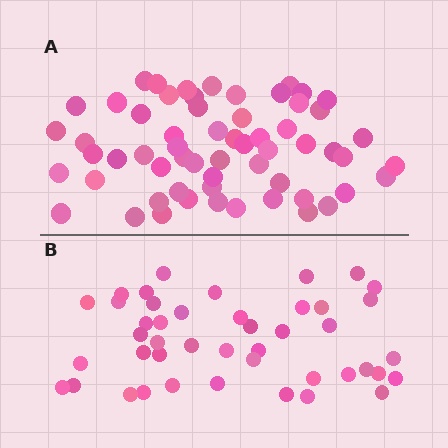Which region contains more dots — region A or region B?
Region A (the top region) has more dots.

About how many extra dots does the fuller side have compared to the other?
Region A has approximately 15 more dots than region B.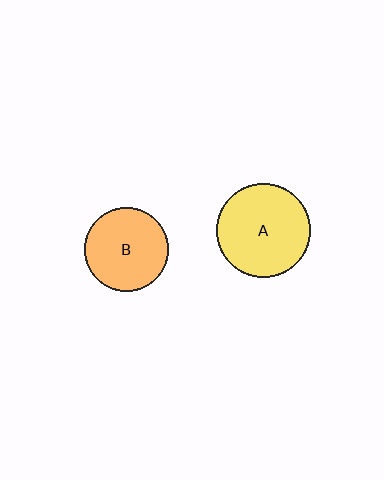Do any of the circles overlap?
No, none of the circles overlap.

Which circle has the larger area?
Circle A (yellow).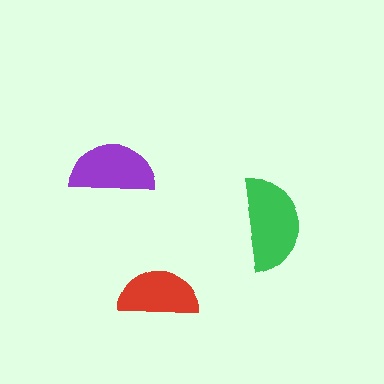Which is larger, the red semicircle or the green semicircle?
The green one.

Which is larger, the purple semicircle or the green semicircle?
The green one.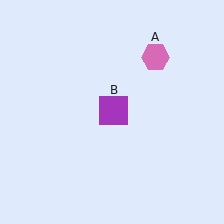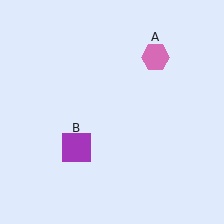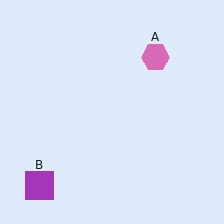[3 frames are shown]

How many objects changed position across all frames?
1 object changed position: purple square (object B).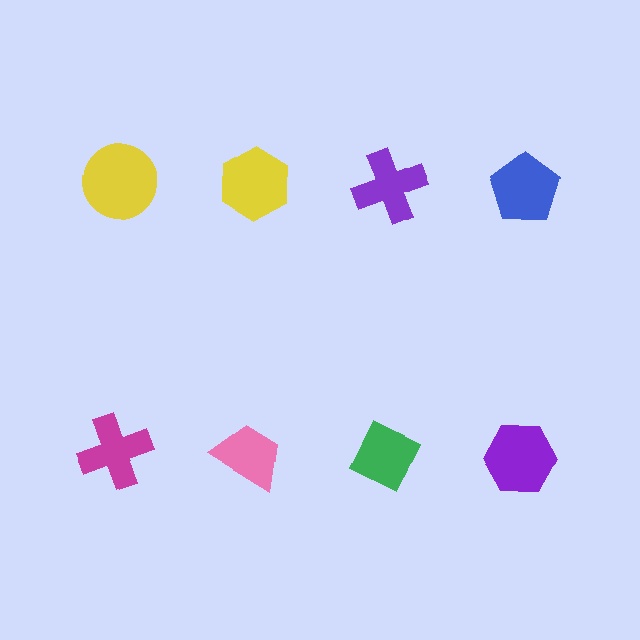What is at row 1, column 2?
A yellow hexagon.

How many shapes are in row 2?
4 shapes.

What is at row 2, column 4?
A purple hexagon.